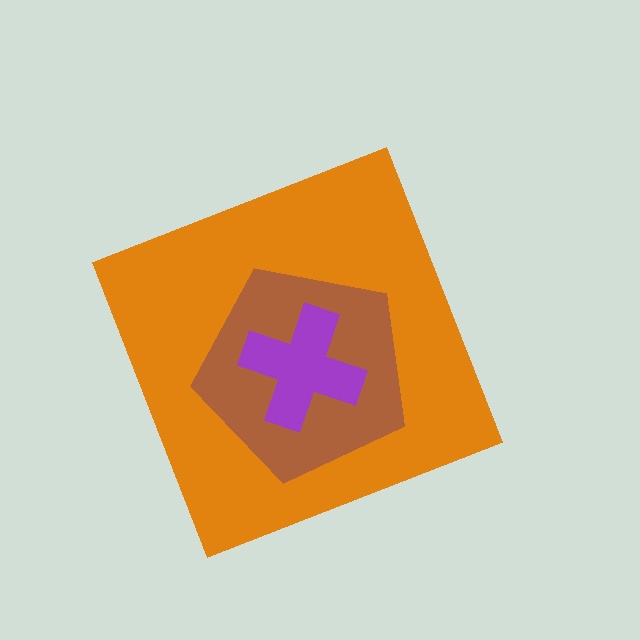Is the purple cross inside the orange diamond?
Yes.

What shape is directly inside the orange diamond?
The brown pentagon.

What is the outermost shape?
The orange diamond.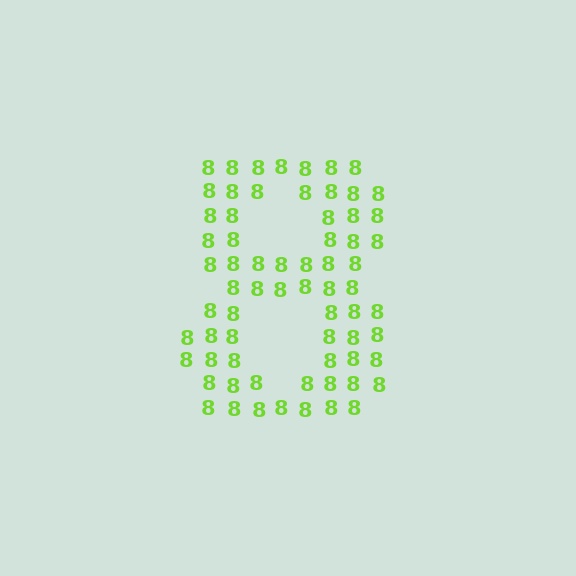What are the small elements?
The small elements are digit 8's.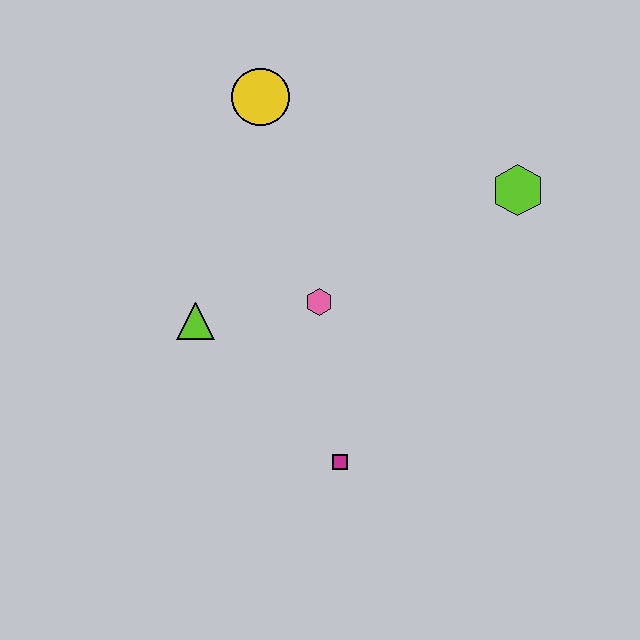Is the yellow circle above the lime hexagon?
Yes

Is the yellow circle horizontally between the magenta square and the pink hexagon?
No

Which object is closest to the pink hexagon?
The lime triangle is closest to the pink hexagon.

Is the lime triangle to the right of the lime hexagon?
No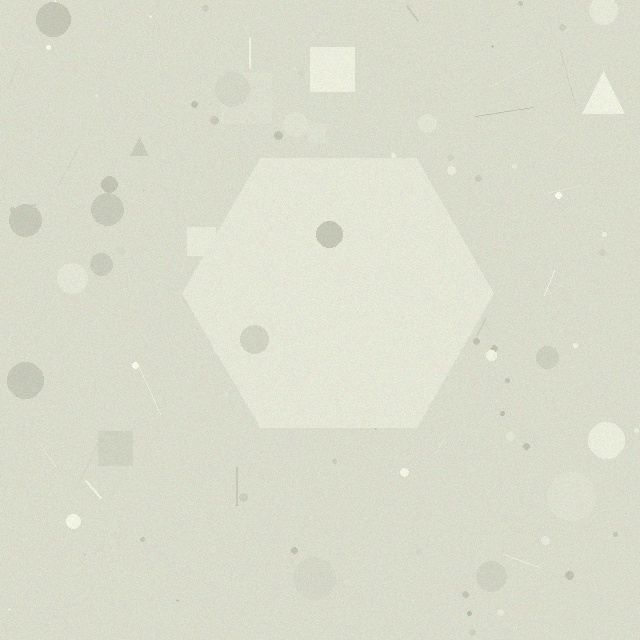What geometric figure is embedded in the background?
A hexagon is embedded in the background.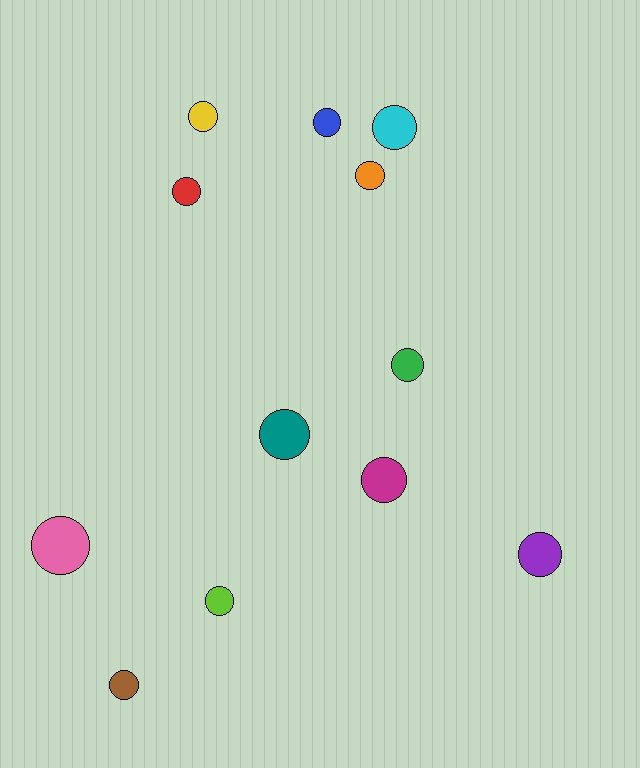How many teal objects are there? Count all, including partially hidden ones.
There is 1 teal object.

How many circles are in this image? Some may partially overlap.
There are 12 circles.